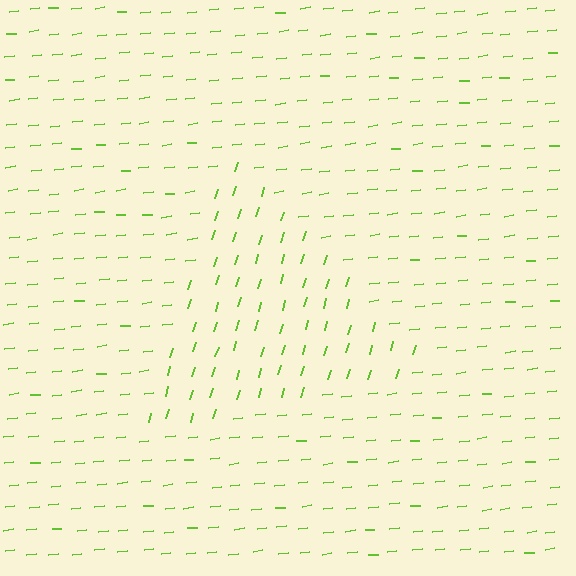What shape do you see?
I see a triangle.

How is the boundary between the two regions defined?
The boundary is defined purely by a change in line orientation (approximately 67 degrees difference). All lines are the same color and thickness.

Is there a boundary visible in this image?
Yes, there is a texture boundary formed by a change in line orientation.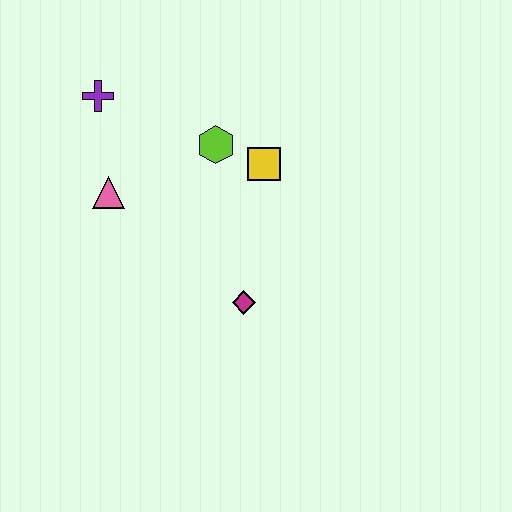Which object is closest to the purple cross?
The pink triangle is closest to the purple cross.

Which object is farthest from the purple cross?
The magenta diamond is farthest from the purple cross.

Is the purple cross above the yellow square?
Yes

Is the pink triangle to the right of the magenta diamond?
No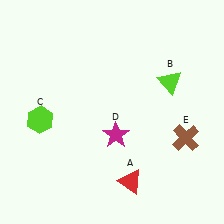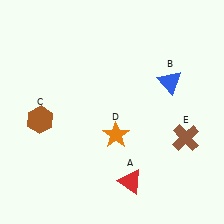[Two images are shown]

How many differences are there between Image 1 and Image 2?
There are 3 differences between the two images.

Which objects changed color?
B changed from lime to blue. C changed from lime to brown. D changed from magenta to orange.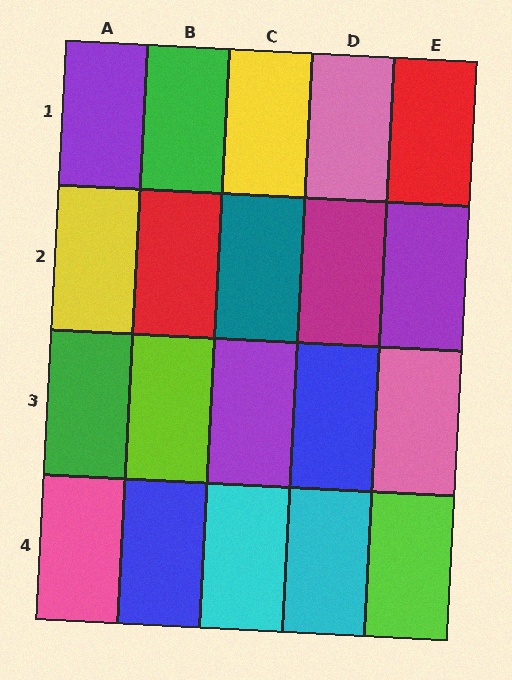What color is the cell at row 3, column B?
Lime.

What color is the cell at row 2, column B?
Red.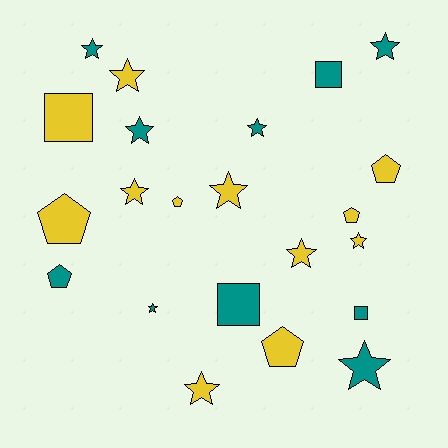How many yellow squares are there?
There is 1 yellow square.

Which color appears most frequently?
Yellow, with 12 objects.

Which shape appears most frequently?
Star, with 12 objects.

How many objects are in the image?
There are 22 objects.